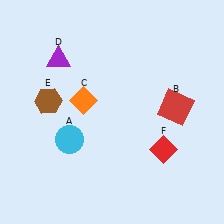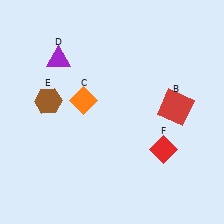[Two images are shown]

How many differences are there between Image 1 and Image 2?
There is 1 difference between the two images.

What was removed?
The cyan circle (A) was removed in Image 2.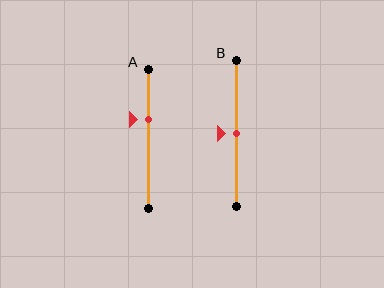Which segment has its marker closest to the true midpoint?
Segment B has its marker closest to the true midpoint.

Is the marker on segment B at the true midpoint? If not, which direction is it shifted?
Yes, the marker on segment B is at the true midpoint.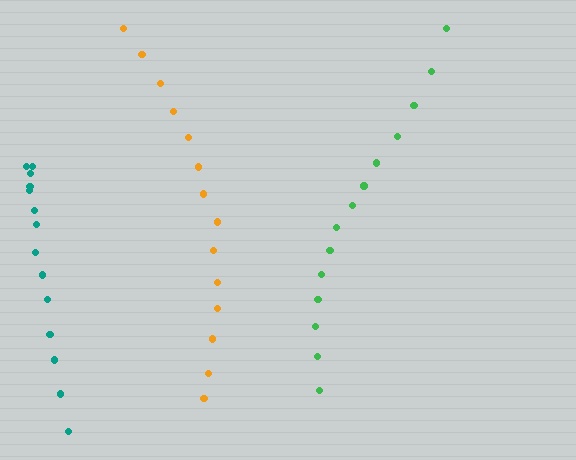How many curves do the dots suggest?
There are 3 distinct paths.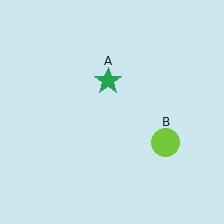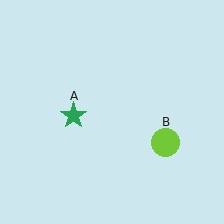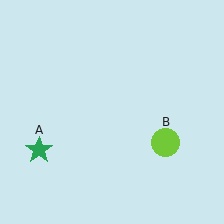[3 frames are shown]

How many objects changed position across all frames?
1 object changed position: green star (object A).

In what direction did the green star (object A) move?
The green star (object A) moved down and to the left.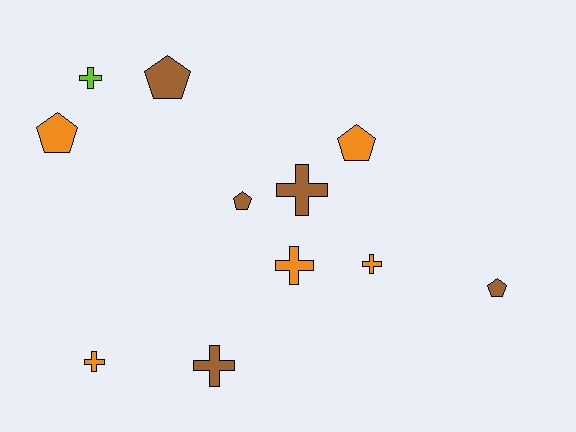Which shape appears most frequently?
Cross, with 6 objects.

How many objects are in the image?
There are 11 objects.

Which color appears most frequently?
Orange, with 5 objects.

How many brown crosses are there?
There are 2 brown crosses.